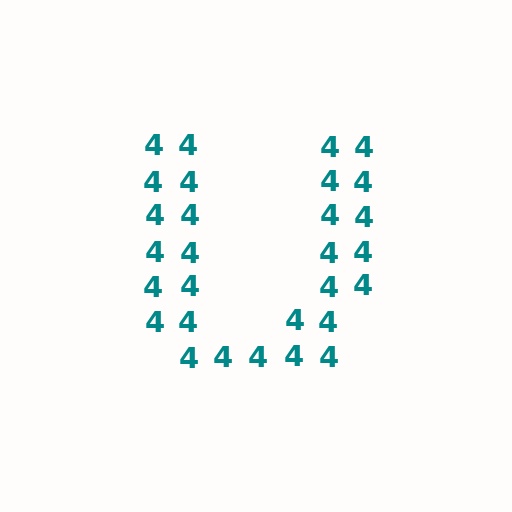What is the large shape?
The large shape is the letter U.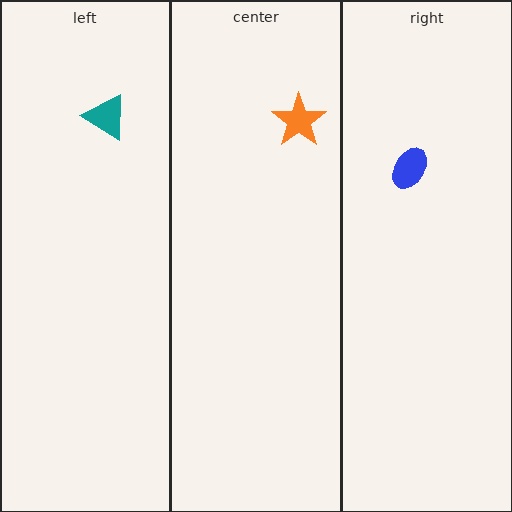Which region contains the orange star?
The center region.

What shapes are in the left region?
The teal triangle.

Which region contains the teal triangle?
The left region.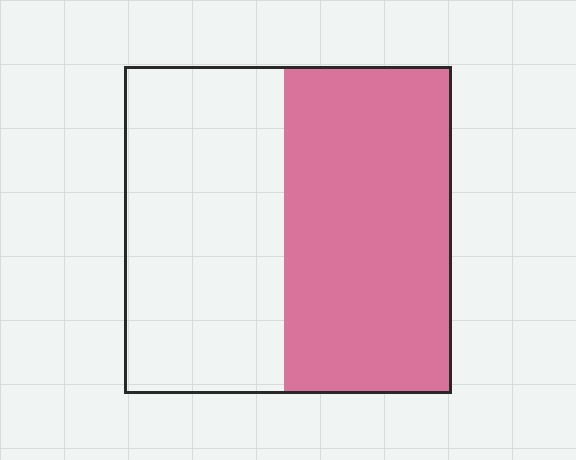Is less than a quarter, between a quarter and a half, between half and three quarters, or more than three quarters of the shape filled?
Between half and three quarters.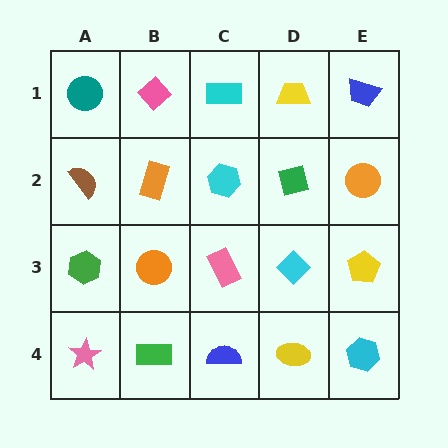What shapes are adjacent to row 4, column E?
A yellow pentagon (row 3, column E), a yellow ellipse (row 4, column D).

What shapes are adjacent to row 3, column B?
An orange rectangle (row 2, column B), a green rectangle (row 4, column B), a green hexagon (row 3, column A), a pink rectangle (row 3, column C).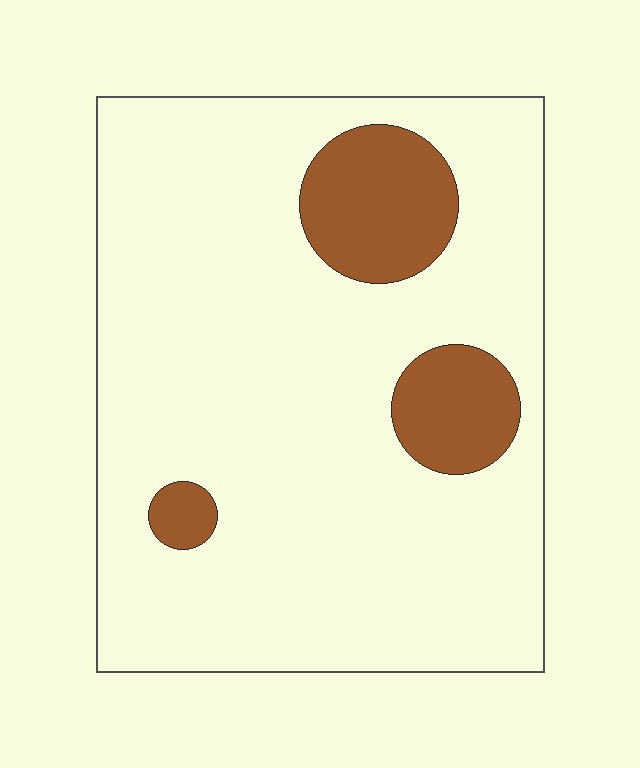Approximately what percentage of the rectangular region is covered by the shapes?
Approximately 15%.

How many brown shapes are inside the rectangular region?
3.